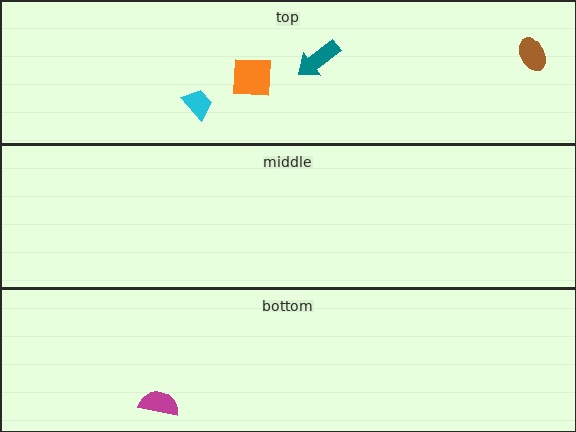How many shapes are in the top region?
4.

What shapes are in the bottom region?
The magenta semicircle.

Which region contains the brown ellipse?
The top region.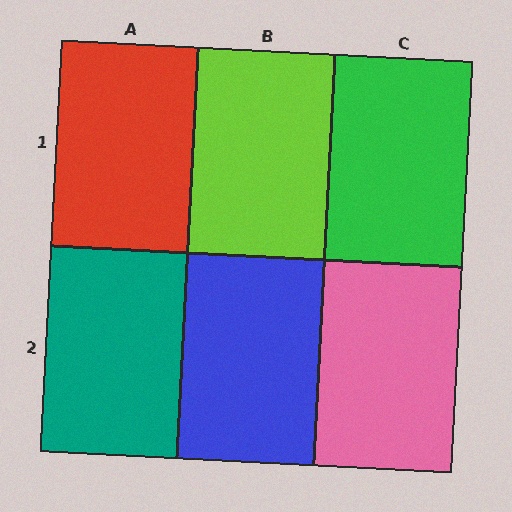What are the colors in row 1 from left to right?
Red, lime, green.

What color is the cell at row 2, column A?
Teal.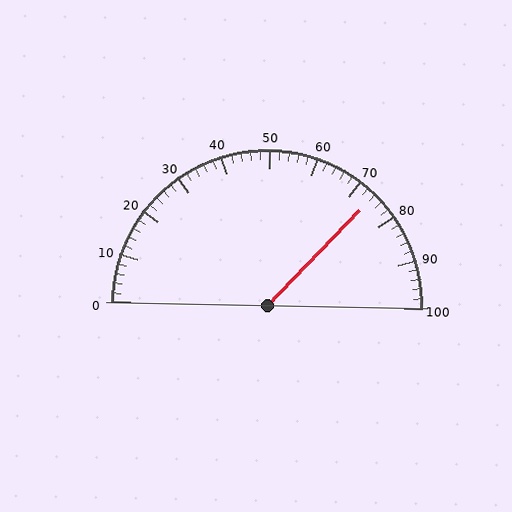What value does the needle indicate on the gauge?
The needle indicates approximately 74.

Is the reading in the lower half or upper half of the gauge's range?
The reading is in the upper half of the range (0 to 100).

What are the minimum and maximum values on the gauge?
The gauge ranges from 0 to 100.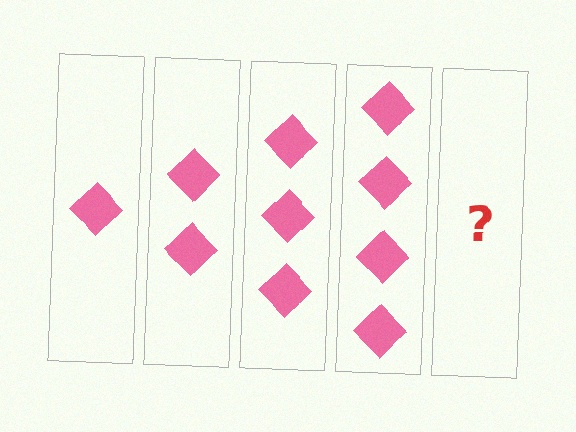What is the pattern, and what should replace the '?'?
The pattern is that each step adds one more diamond. The '?' should be 5 diamonds.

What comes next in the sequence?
The next element should be 5 diamonds.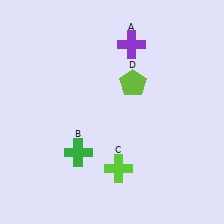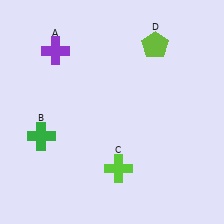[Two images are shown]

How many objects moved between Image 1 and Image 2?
3 objects moved between the two images.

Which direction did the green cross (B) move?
The green cross (B) moved left.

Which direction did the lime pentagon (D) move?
The lime pentagon (D) moved up.